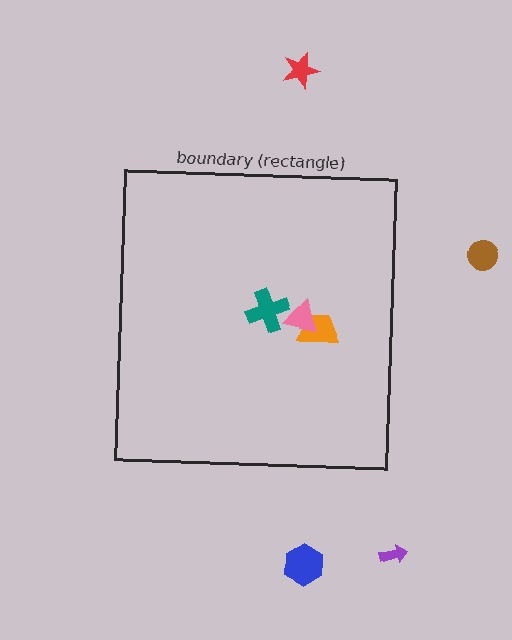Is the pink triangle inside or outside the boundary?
Inside.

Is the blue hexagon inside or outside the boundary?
Outside.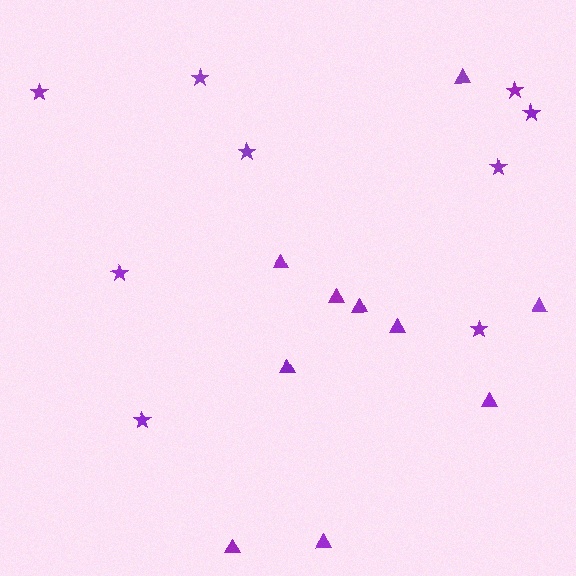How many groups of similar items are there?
There are 2 groups: one group of triangles (10) and one group of stars (9).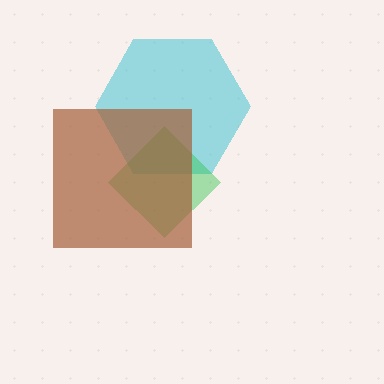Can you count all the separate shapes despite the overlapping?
Yes, there are 3 separate shapes.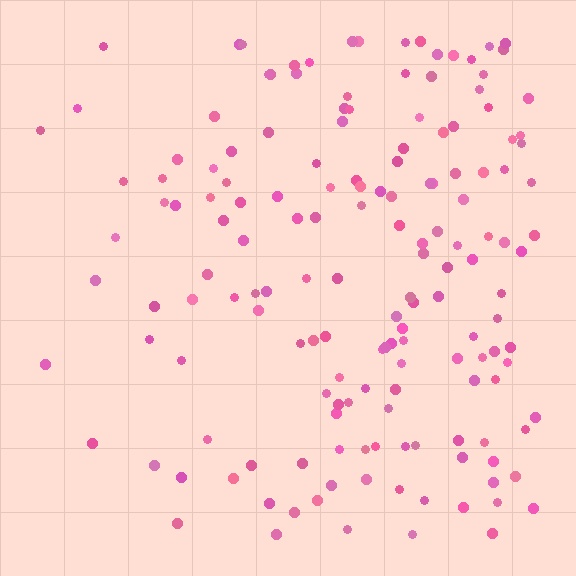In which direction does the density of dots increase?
From left to right, with the right side densest.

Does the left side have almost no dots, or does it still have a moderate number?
Still a moderate number, just noticeably fewer than the right.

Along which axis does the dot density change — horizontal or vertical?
Horizontal.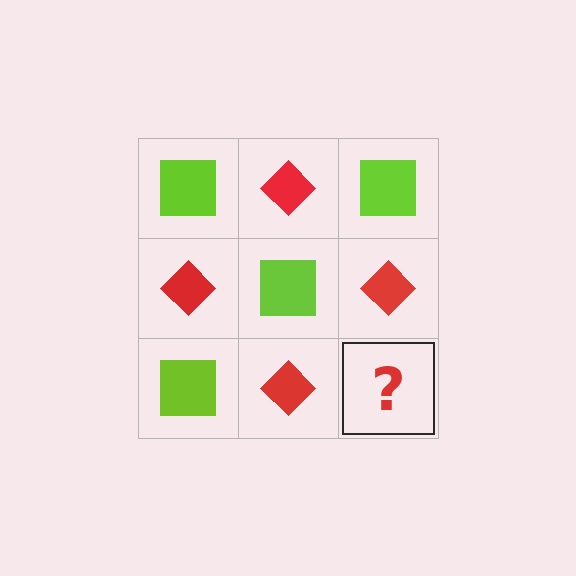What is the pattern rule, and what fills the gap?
The rule is that it alternates lime square and red diamond in a checkerboard pattern. The gap should be filled with a lime square.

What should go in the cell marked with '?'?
The missing cell should contain a lime square.